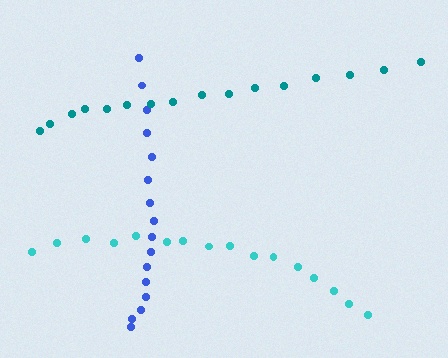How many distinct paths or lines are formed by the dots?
There are 3 distinct paths.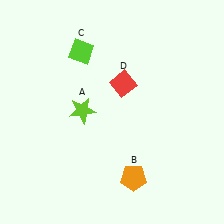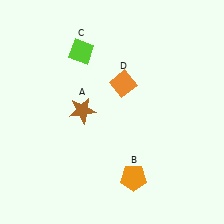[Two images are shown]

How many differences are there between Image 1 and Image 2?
There are 2 differences between the two images.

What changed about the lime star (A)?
In Image 1, A is lime. In Image 2, it changed to brown.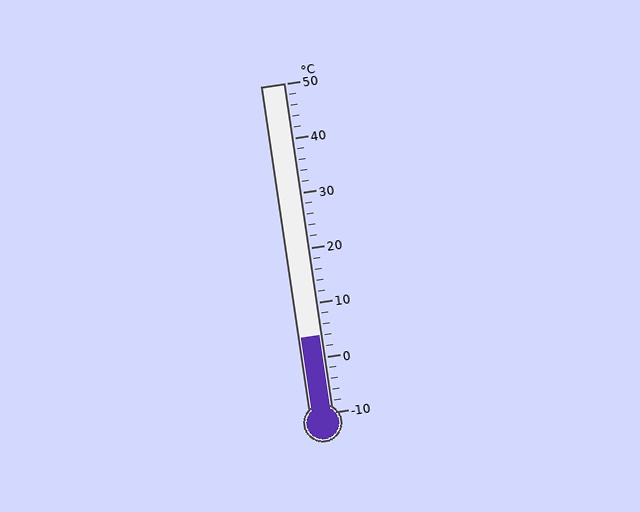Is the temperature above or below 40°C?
The temperature is below 40°C.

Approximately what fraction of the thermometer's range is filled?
The thermometer is filled to approximately 25% of its range.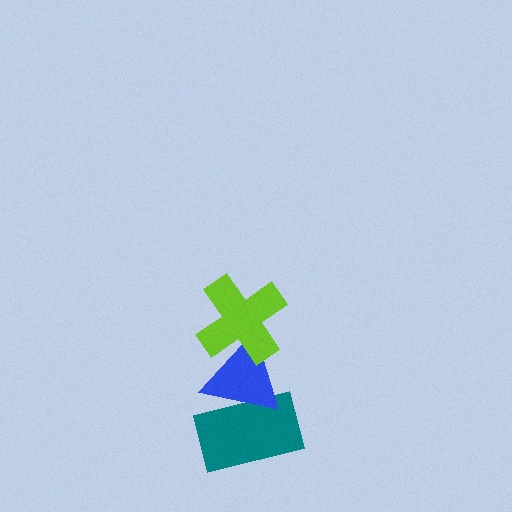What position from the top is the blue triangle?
The blue triangle is 2nd from the top.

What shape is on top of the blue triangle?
The lime cross is on top of the blue triangle.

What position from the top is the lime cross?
The lime cross is 1st from the top.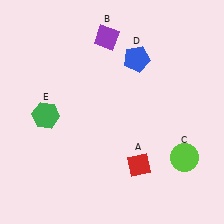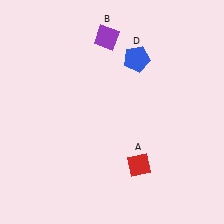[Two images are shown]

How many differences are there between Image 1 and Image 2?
There are 2 differences between the two images.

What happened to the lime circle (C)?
The lime circle (C) was removed in Image 2. It was in the bottom-right area of Image 1.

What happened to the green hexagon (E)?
The green hexagon (E) was removed in Image 2. It was in the bottom-left area of Image 1.